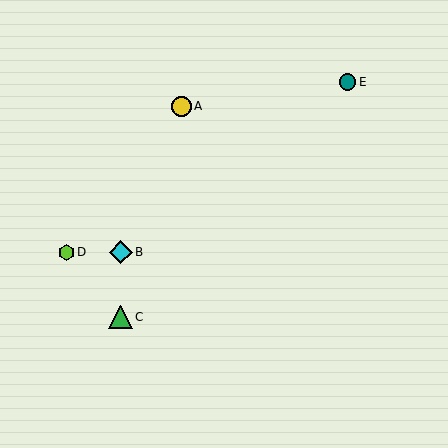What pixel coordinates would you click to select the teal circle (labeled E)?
Click at (348, 82) to select the teal circle E.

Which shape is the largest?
The green triangle (labeled C) is the largest.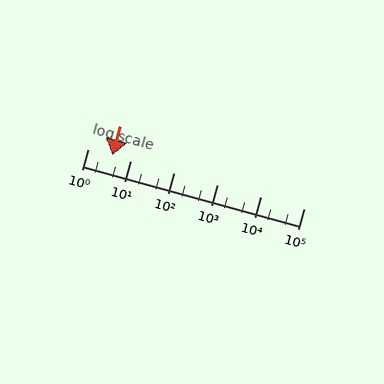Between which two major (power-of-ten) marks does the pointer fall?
The pointer is between 1 and 10.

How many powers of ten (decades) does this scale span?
The scale spans 5 decades, from 1 to 100000.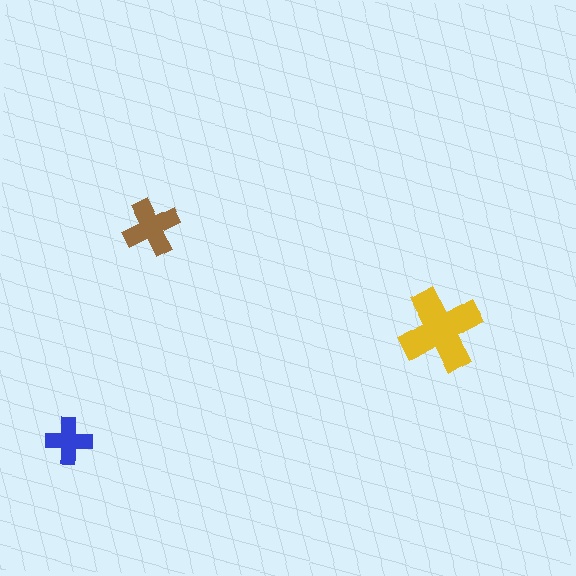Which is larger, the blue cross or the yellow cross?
The yellow one.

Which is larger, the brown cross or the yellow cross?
The yellow one.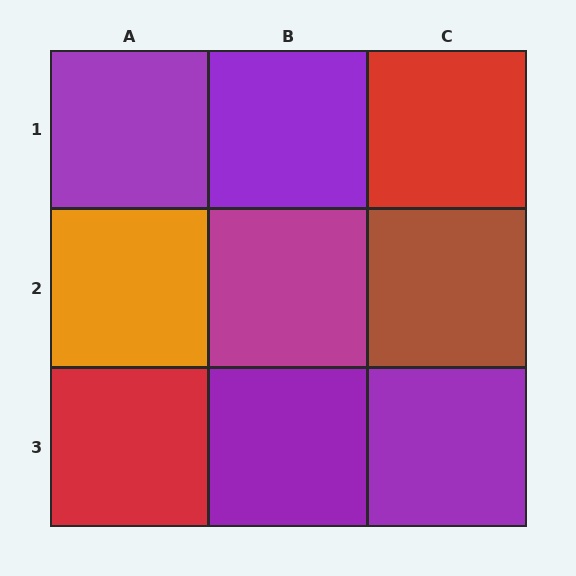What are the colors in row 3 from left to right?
Red, purple, purple.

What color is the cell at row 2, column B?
Magenta.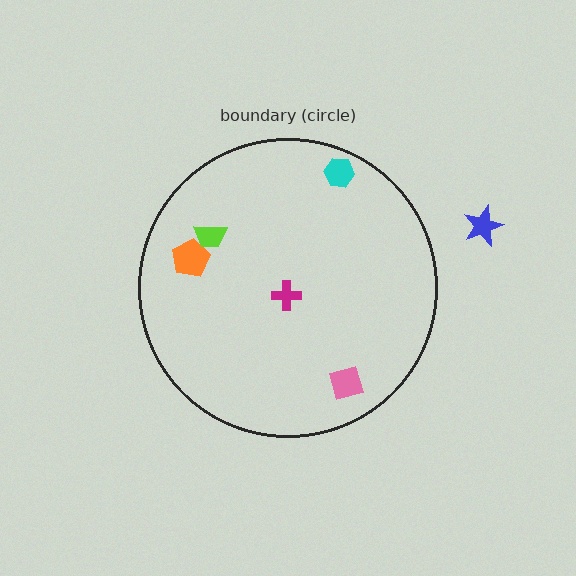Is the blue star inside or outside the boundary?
Outside.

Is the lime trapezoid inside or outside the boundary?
Inside.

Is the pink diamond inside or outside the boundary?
Inside.